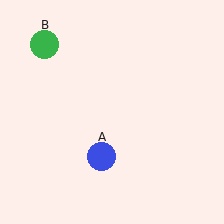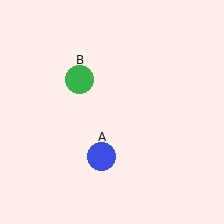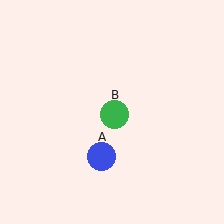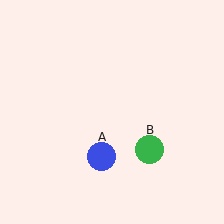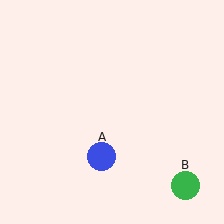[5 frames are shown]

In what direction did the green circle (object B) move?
The green circle (object B) moved down and to the right.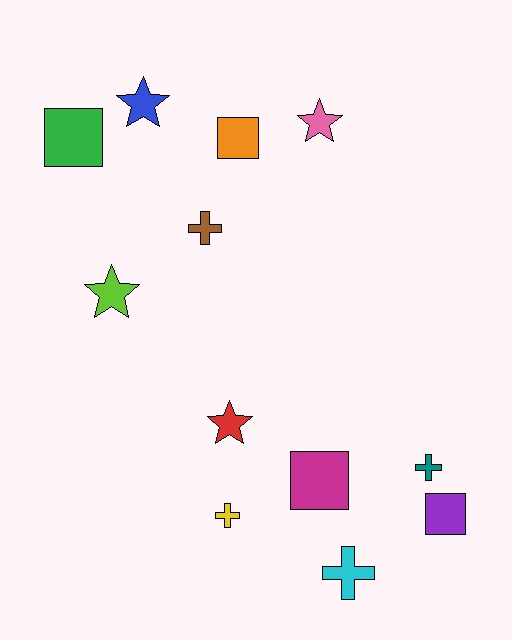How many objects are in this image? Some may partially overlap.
There are 12 objects.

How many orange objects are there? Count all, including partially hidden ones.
There is 1 orange object.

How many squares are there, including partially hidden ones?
There are 4 squares.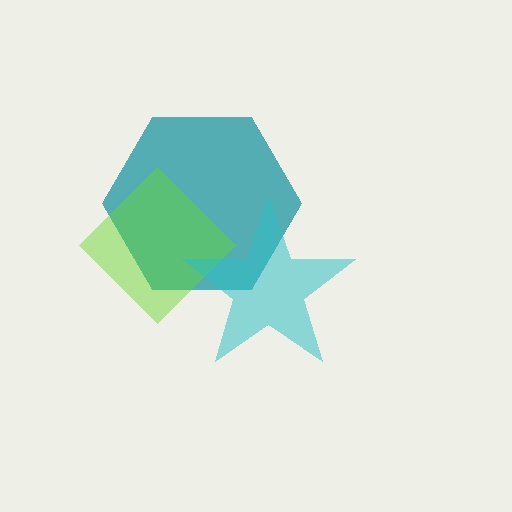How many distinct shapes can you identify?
There are 3 distinct shapes: a teal hexagon, a lime diamond, a cyan star.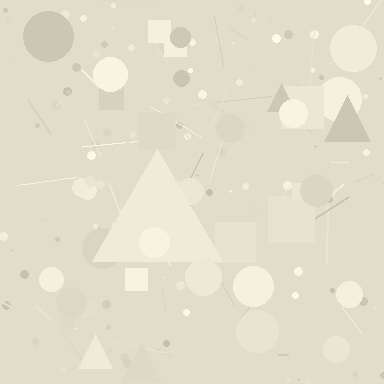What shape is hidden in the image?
A triangle is hidden in the image.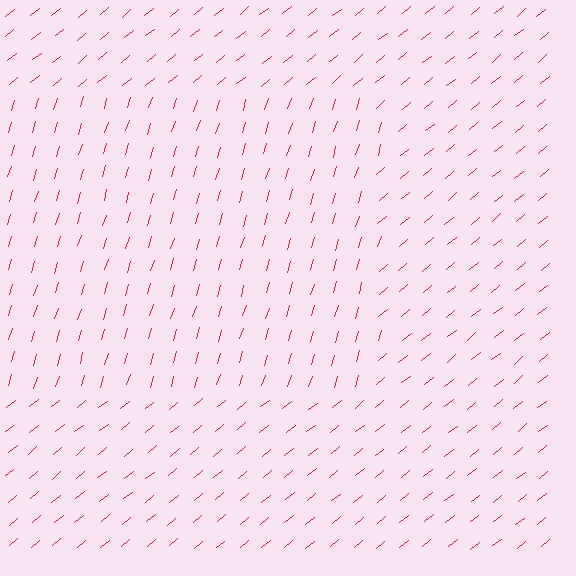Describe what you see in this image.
The image is filled with small red line segments. A rectangle region in the image has lines oriented differently from the surrounding lines, creating a visible texture boundary.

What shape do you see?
I see a rectangle.